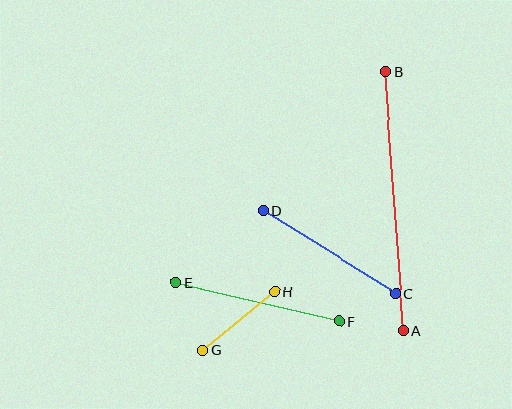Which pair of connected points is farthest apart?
Points A and B are farthest apart.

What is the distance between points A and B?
The distance is approximately 260 pixels.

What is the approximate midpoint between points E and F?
The midpoint is at approximately (257, 302) pixels.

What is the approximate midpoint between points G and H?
The midpoint is at approximately (239, 321) pixels.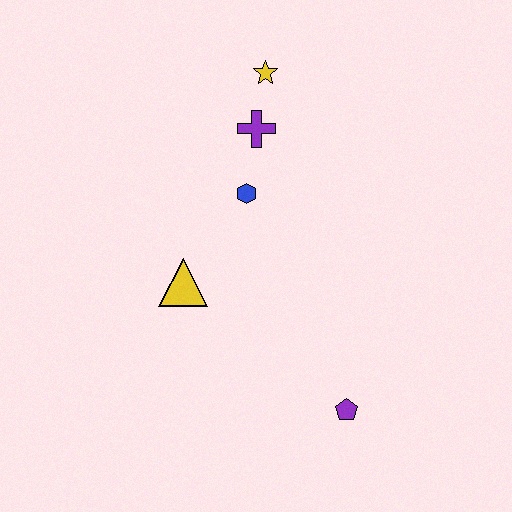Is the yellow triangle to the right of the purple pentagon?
No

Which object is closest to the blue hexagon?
The purple cross is closest to the blue hexagon.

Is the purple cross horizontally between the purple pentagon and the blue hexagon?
Yes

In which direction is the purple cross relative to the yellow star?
The purple cross is below the yellow star.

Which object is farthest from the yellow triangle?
The yellow star is farthest from the yellow triangle.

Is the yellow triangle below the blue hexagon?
Yes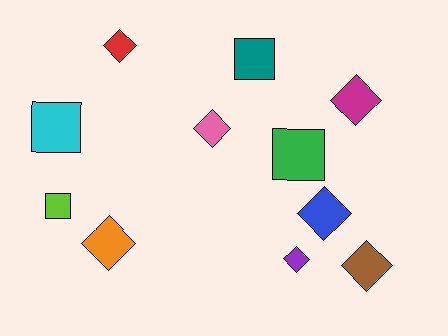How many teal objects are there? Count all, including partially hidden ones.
There is 1 teal object.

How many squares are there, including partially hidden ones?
There are 4 squares.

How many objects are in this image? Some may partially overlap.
There are 11 objects.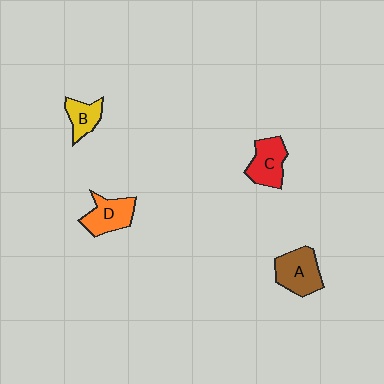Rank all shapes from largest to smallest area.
From largest to smallest: A (brown), D (orange), C (red), B (yellow).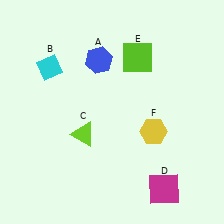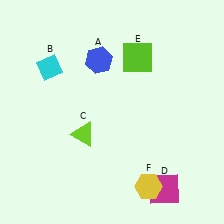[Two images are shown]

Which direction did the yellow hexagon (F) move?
The yellow hexagon (F) moved down.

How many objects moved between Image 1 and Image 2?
1 object moved between the two images.